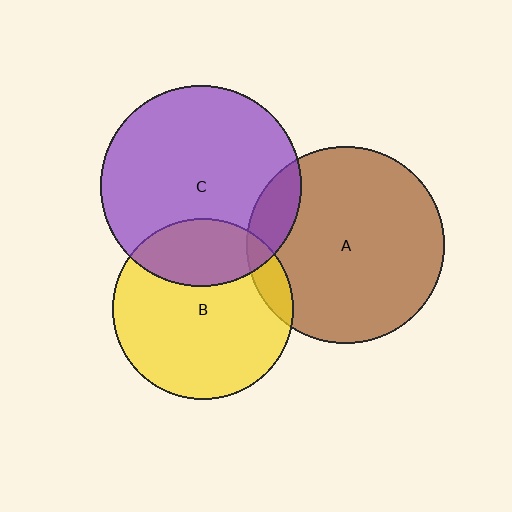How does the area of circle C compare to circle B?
Approximately 1.2 times.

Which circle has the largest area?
Circle C (purple).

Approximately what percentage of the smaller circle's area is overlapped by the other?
Approximately 10%.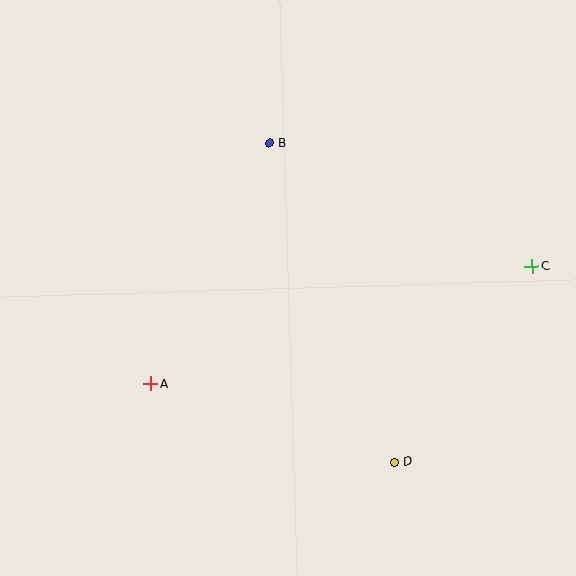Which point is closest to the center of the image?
Point B at (269, 143) is closest to the center.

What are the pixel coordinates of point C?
Point C is at (532, 267).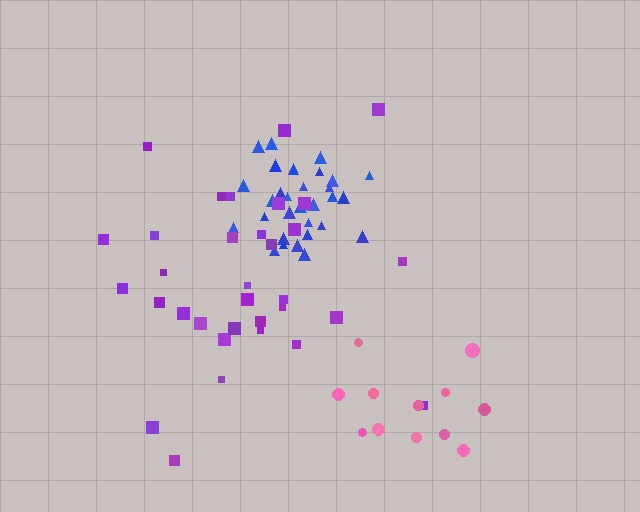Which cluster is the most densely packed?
Blue.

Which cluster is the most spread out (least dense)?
Pink.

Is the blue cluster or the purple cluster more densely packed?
Blue.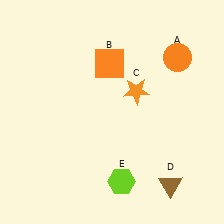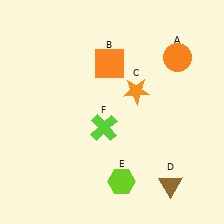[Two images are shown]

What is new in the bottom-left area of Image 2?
A lime cross (F) was added in the bottom-left area of Image 2.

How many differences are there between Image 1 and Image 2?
There is 1 difference between the two images.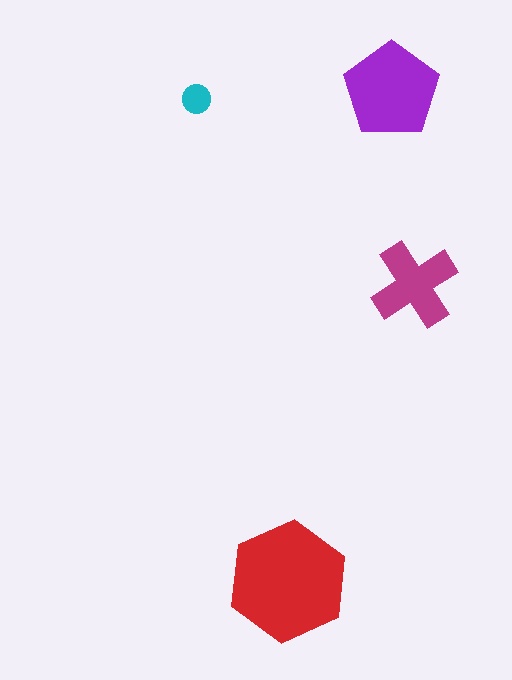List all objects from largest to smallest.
The red hexagon, the purple pentagon, the magenta cross, the cyan circle.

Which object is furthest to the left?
The cyan circle is leftmost.